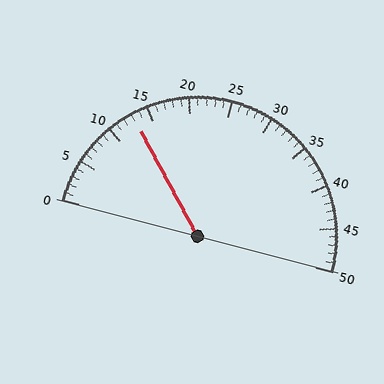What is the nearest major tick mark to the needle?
The nearest major tick mark is 15.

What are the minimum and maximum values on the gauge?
The gauge ranges from 0 to 50.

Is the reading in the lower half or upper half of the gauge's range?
The reading is in the lower half of the range (0 to 50).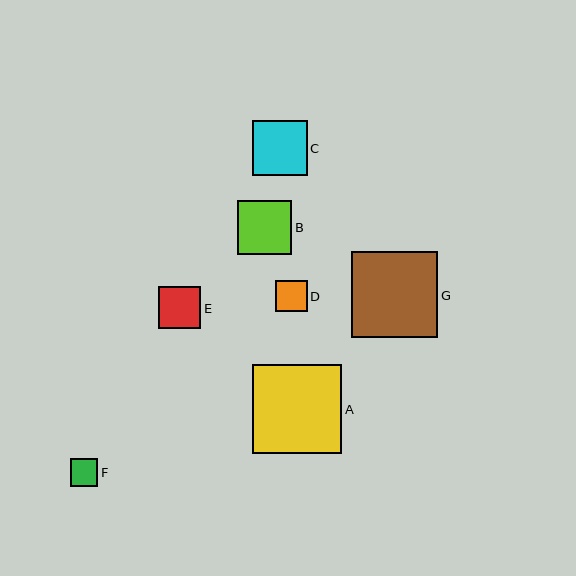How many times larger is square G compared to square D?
Square G is approximately 2.7 times the size of square D.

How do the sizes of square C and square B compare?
Square C and square B are approximately the same size.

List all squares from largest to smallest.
From largest to smallest: A, G, C, B, E, D, F.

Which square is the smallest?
Square F is the smallest with a size of approximately 28 pixels.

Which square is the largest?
Square A is the largest with a size of approximately 89 pixels.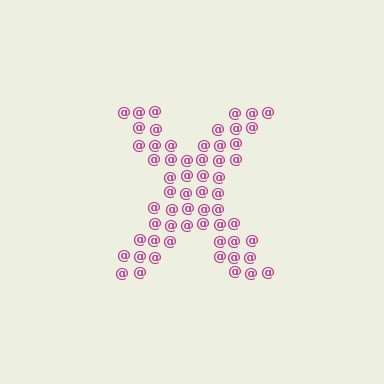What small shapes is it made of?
It is made of small at signs.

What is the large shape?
The large shape is the letter X.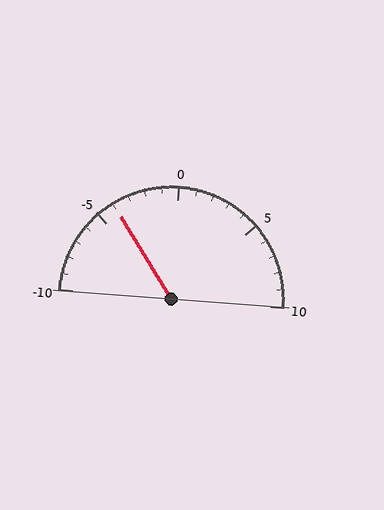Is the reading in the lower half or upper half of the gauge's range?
The reading is in the lower half of the range (-10 to 10).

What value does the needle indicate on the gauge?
The needle indicates approximately -4.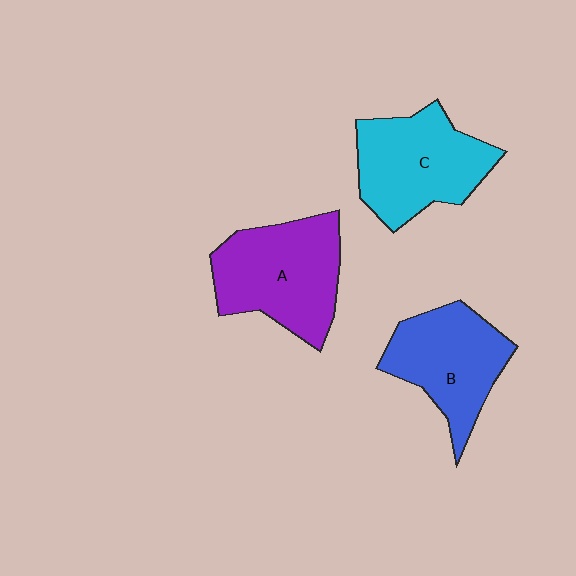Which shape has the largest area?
Shape A (purple).